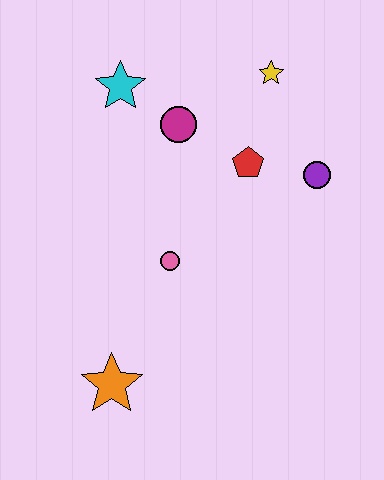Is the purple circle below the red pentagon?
Yes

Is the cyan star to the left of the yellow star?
Yes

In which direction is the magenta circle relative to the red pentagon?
The magenta circle is to the left of the red pentagon.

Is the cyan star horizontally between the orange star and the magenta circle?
Yes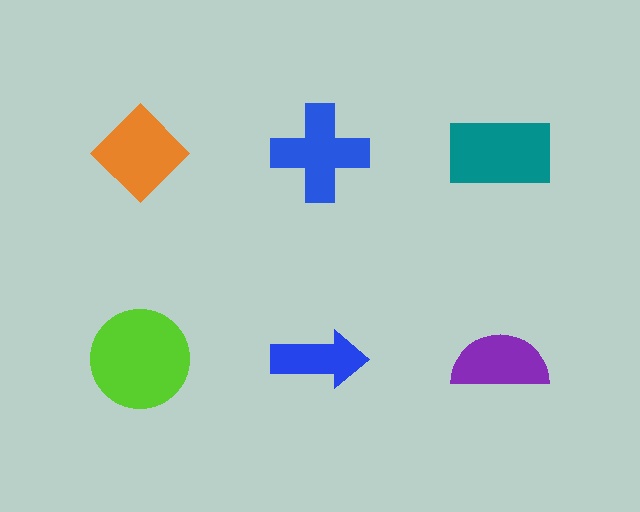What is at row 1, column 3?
A teal rectangle.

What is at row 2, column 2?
A blue arrow.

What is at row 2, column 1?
A lime circle.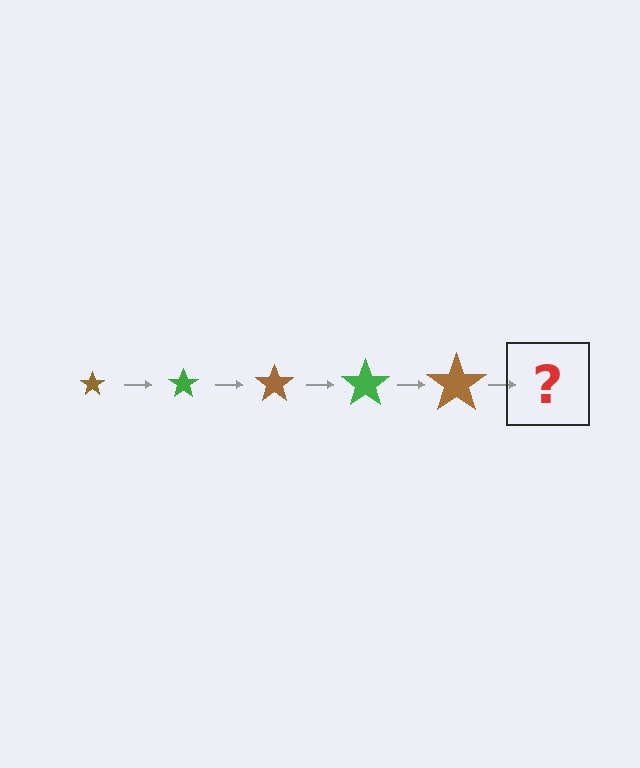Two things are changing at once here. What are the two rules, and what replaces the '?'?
The two rules are that the star grows larger each step and the color cycles through brown and green. The '?' should be a green star, larger than the previous one.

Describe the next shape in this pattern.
It should be a green star, larger than the previous one.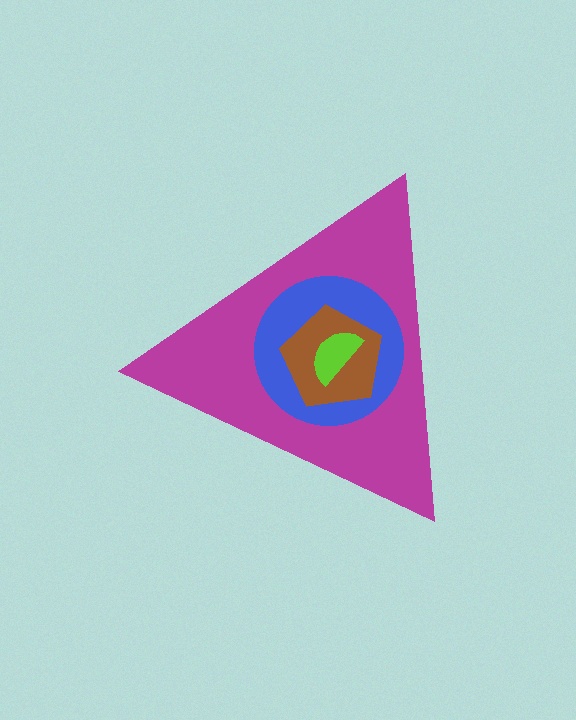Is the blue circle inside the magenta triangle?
Yes.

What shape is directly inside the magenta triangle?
The blue circle.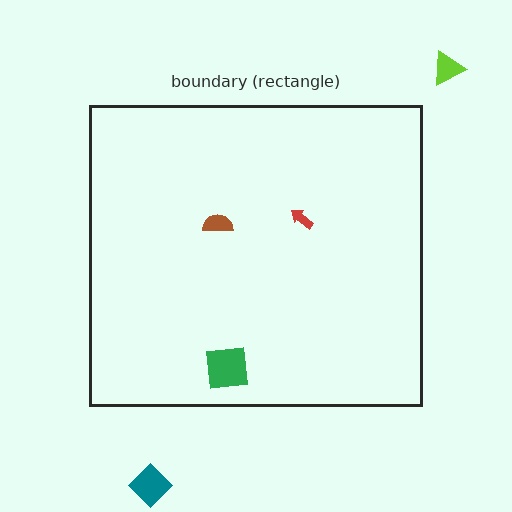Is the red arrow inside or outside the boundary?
Inside.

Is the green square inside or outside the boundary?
Inside.